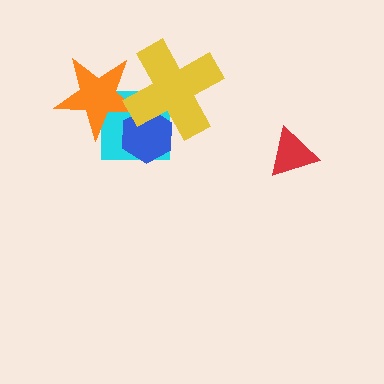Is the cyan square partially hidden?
Yes, it is partially covered by another shape.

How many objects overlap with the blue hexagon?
3 objects overlap with the blue hexagon.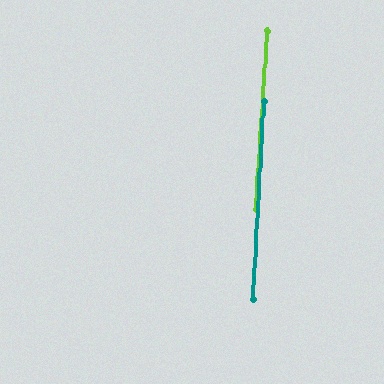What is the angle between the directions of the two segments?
Approximately 1 degree.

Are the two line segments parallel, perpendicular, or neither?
Parallel — their directions differ by only 0.6°.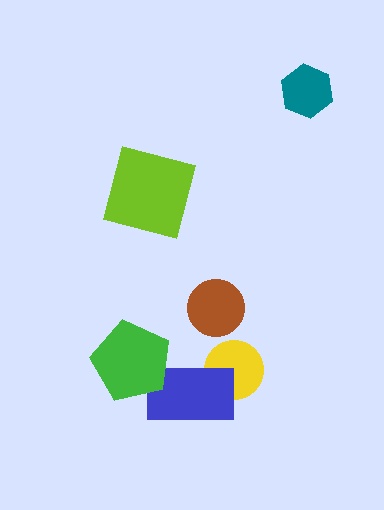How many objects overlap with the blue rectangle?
2 objects overlap with the blue rectangle.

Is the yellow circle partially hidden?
Yes, it is partially covered by another shape.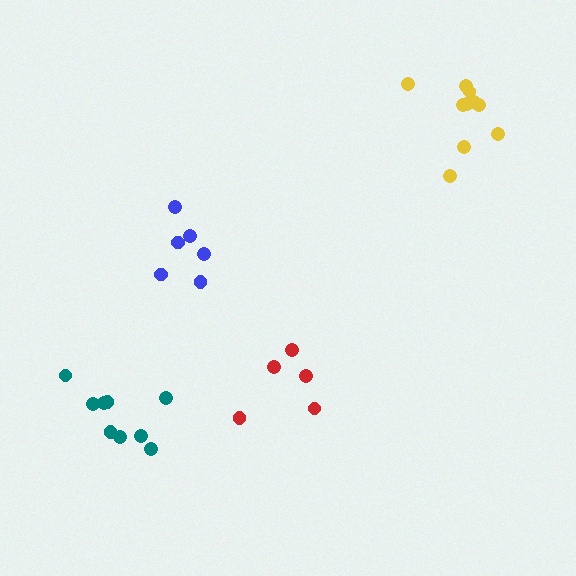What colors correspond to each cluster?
The clusters are colored: blue, yellow, red, teal.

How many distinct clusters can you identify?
There are 4 distinct clusters.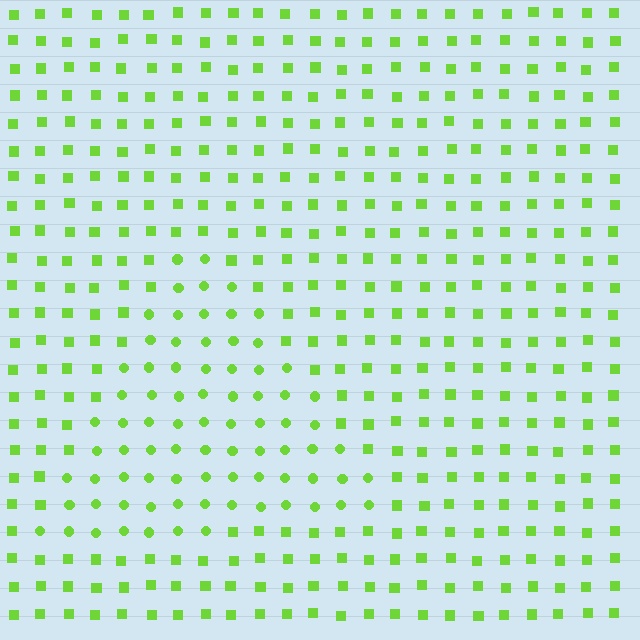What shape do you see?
I see a triangle.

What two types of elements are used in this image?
The image uses circles inside the triangle region and squares outside it.